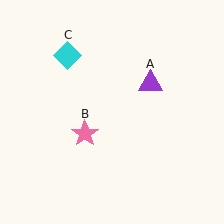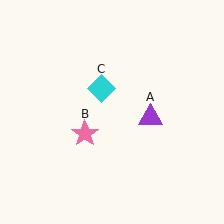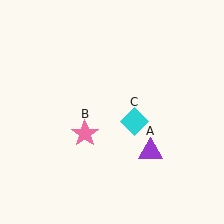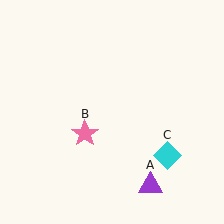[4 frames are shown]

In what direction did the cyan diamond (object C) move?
The cyan diamond (object C) moved down and to the right.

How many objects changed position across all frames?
2 objects changed position: purple triangle (object A), cyan diamond (object C).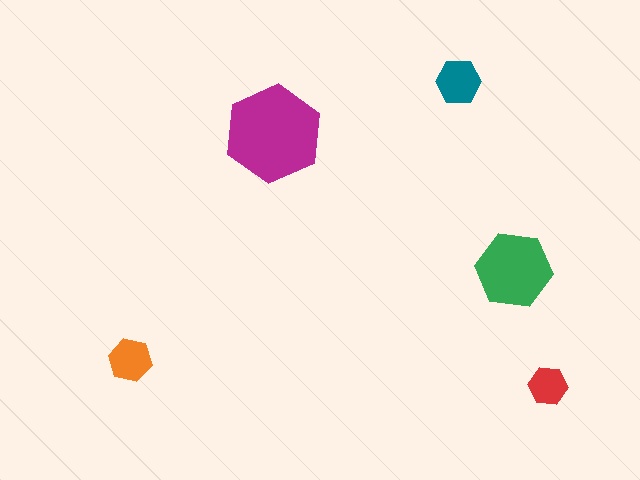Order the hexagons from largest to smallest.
the magenta one, the green one, the teal one, the orange one, the red one.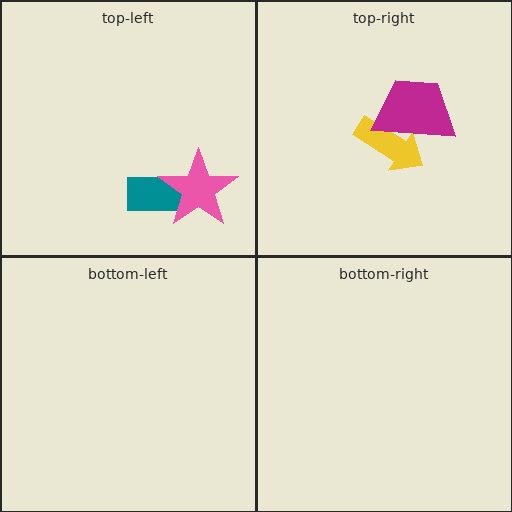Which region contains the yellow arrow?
The top-right region.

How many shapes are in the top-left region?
2.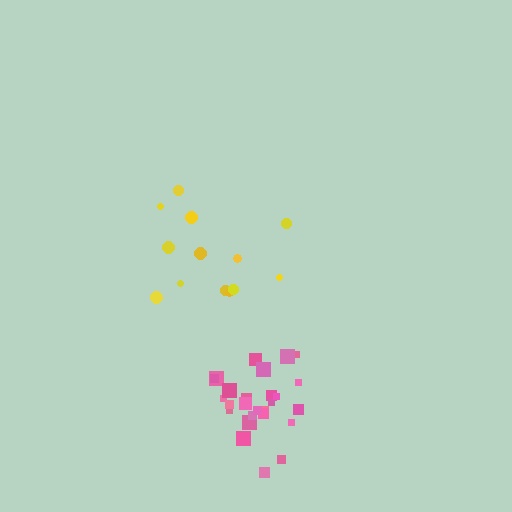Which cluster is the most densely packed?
Pink.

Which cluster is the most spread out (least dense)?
Yellow.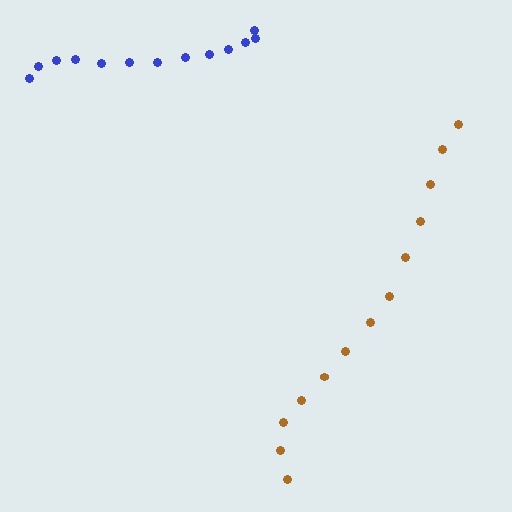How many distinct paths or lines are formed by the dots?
There are 2 distinct paths.